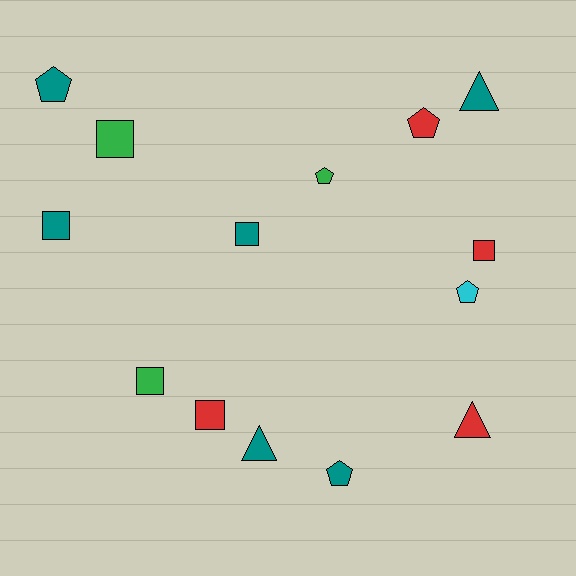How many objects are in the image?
There are 14 objects.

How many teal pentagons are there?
There are 2 teal pentagons.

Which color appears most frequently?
Teal, with 6 objects.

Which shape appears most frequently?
Square, with 6 objects.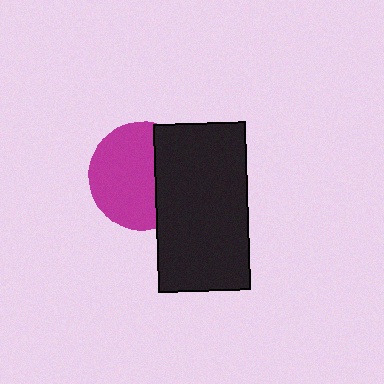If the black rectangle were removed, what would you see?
You would see the complete magenta circle.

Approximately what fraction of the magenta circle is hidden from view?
Roughly 35% of the magenta circle is hidden behind the black rectangle.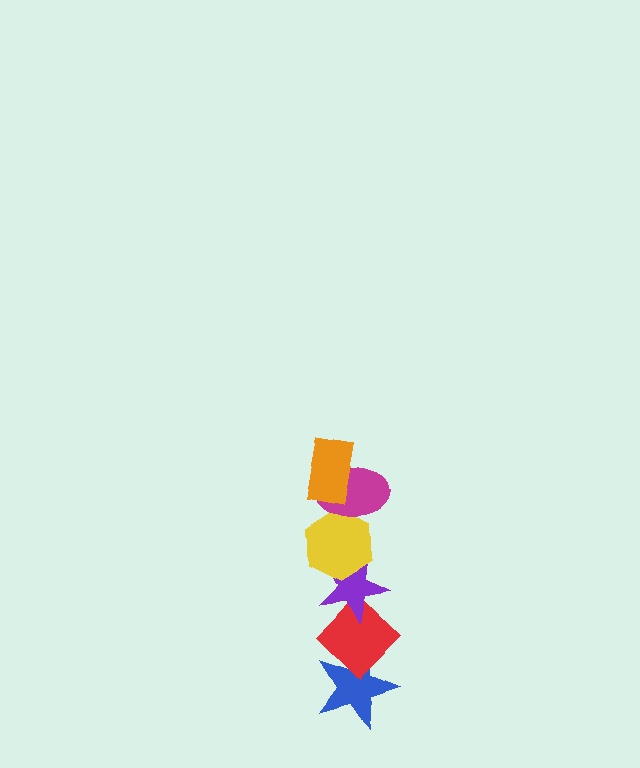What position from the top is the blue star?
The blue star is 6th from the top.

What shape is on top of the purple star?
The yellow hexagon is on top of the purple star.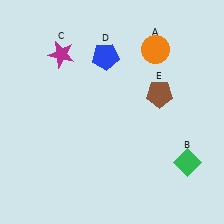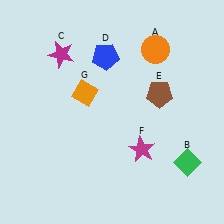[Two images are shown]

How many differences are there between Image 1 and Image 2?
There are 2 differences between the two images.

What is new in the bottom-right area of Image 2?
A magenta star (F) was added in the bottom-right area of Image 2.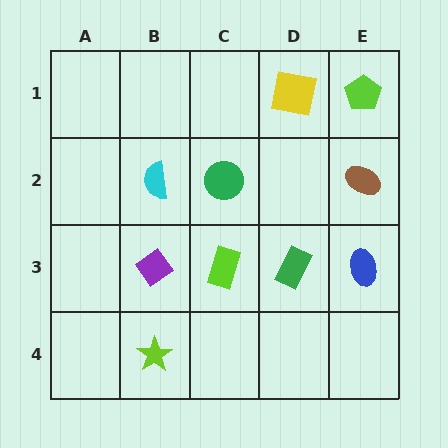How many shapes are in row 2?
3 shapes.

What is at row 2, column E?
A brown ellipse.